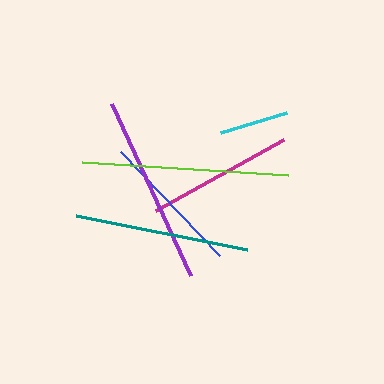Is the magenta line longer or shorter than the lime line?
The lime line is longer than the magenta line.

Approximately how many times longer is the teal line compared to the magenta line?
The teal line is approximately 1.2 times the length of the magenta line.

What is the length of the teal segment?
The teal segment is approximately 174 pixels long.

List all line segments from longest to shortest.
From longest to shortest: lime, purple, teal, magenta, blue, cyan.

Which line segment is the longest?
The lime line is the longest at approximately 205 pixels.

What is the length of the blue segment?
The blue segment is approximately 143 pixels long.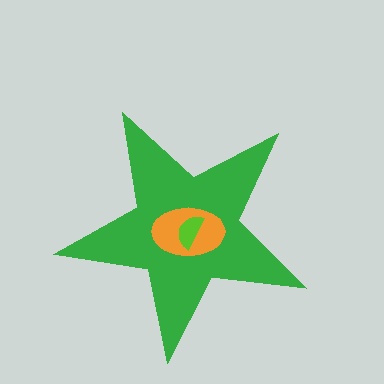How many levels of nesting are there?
3.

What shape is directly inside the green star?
The orange ellipse.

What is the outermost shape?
The green star.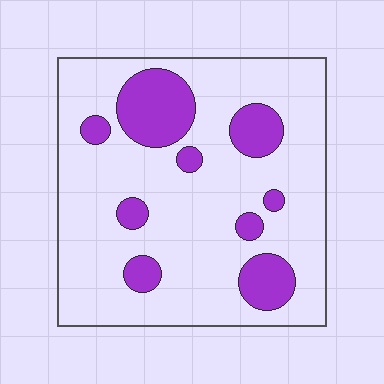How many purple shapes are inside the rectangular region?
9.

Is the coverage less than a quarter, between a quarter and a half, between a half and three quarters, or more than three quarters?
Less than a quarter.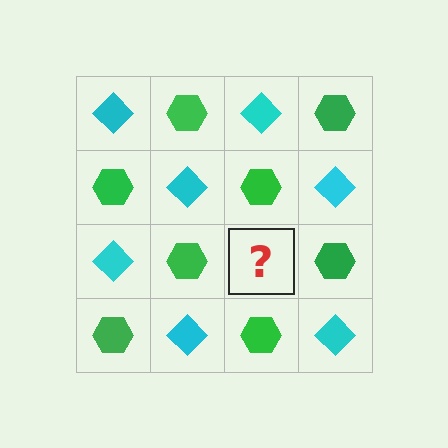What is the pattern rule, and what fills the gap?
The rule is that it alternates cyan diamond and green hexagon in a checkerboard pattern. The gap should be filled with a cyan diamond.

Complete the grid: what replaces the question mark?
The question mark should be replaced with a cyan diamond.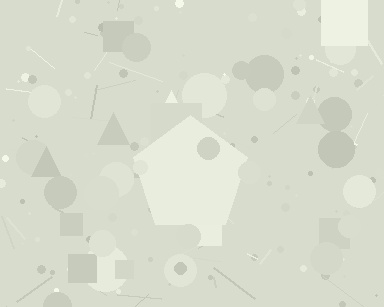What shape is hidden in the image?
A pentagon is hidden in the image.